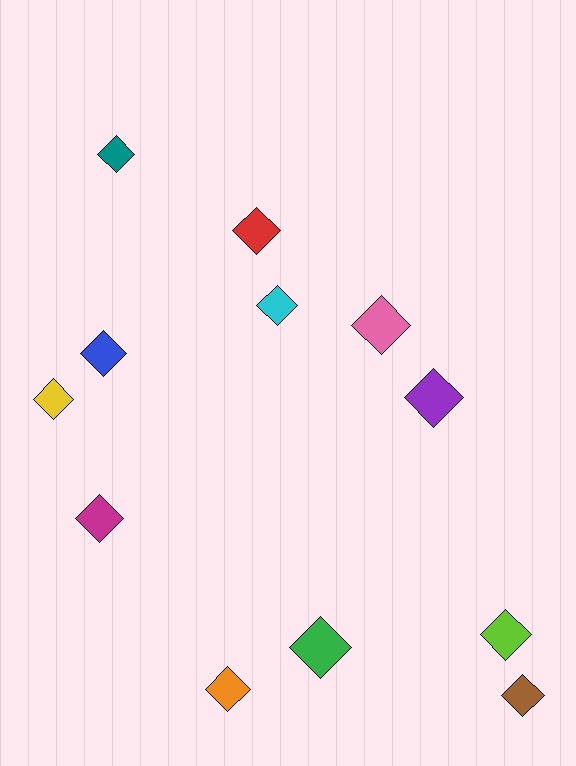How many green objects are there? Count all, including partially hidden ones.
There is 1 green object.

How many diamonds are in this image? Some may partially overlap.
There are 12 diamonds.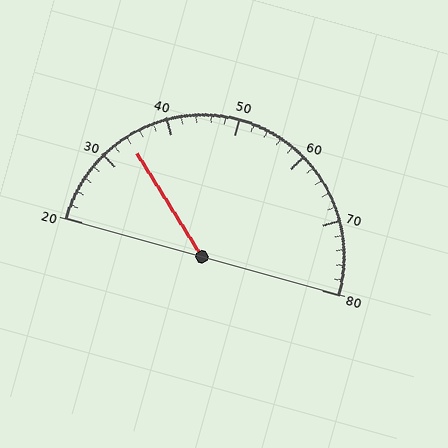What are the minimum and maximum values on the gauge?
The gauge ranges from 20 to 80.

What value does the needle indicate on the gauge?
The needle indicates approximately 34.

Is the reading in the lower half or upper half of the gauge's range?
The reading is in the lower half of the range (20 to 80).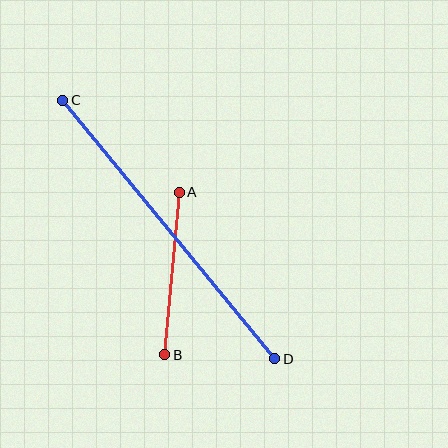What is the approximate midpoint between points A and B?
The midpoint is at approximately (172, 273) pixels.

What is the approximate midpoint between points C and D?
The midpoint is at approximately (169, 229) pixels.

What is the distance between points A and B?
The distance is approximately 164 pixels.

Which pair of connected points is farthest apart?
Points C and D are farthest apart.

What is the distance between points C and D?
The distance is approximately 334 pixels.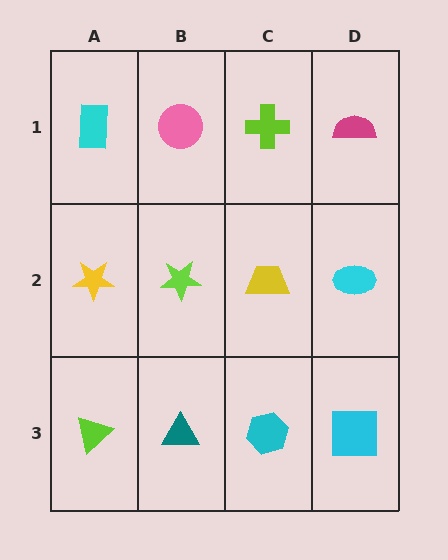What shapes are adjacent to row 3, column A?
A yellow star (row 2, column A), a teal triangle (row 3, column B).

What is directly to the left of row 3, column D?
A cyan hexagon.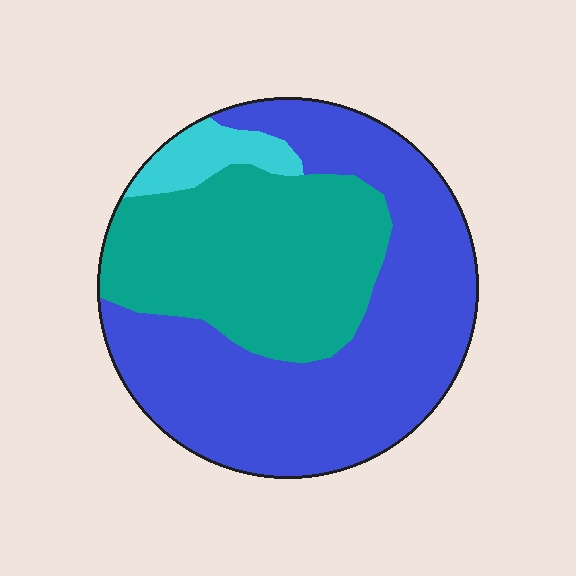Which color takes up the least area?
Cyan, at roughly 5%.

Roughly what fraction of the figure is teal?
Teal covers 37% of the figure.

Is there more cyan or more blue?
Blue.